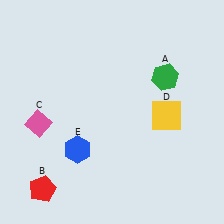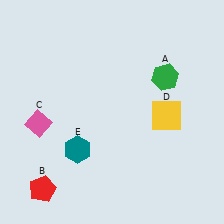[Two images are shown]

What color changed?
The hexagon (E) changed from blue in Image 1 to teal in Image 2.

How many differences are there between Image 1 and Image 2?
There is 1 difference between the two images.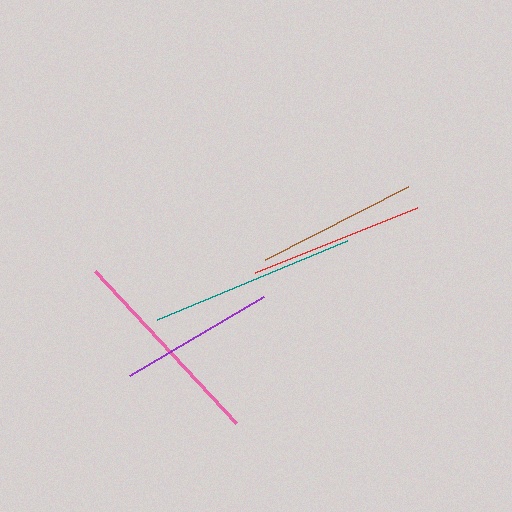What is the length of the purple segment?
The purple segment is approximately 156 pixels long.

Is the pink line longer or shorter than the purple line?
The pink line is longer than the purple line.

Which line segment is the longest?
The pink line is the longest at approximately 207 pixels.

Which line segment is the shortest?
The purple line is the shortest at approximately 156 pixels.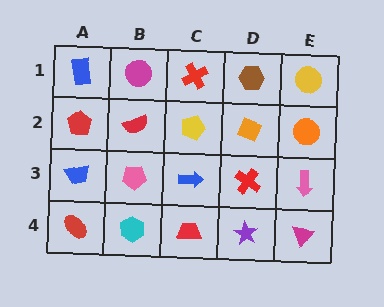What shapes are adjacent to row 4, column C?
A blue arrow (row 3, column C), a cyan hexagon (row 4, column B), a purple star (row 4, column D).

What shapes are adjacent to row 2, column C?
A red cross (row 1, column C), a blue arrow (row 3, column C), a red semicircle (row 2, column B), an orange diamond (row 2, column D).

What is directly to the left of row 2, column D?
A yellow pentagon.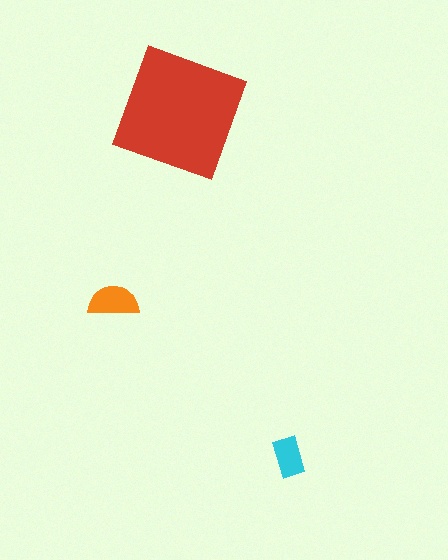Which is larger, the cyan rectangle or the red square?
The red square.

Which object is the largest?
The red square.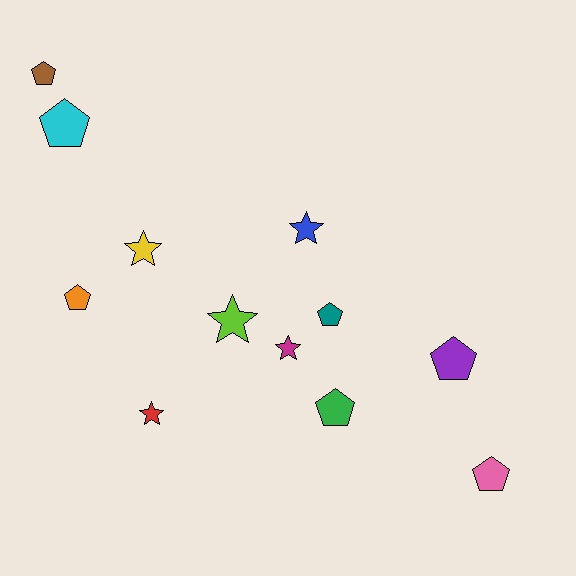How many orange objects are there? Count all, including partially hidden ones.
There is 1 orange object.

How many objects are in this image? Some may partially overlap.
There are 12 objects.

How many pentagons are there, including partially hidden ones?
There are 7 pentagons.